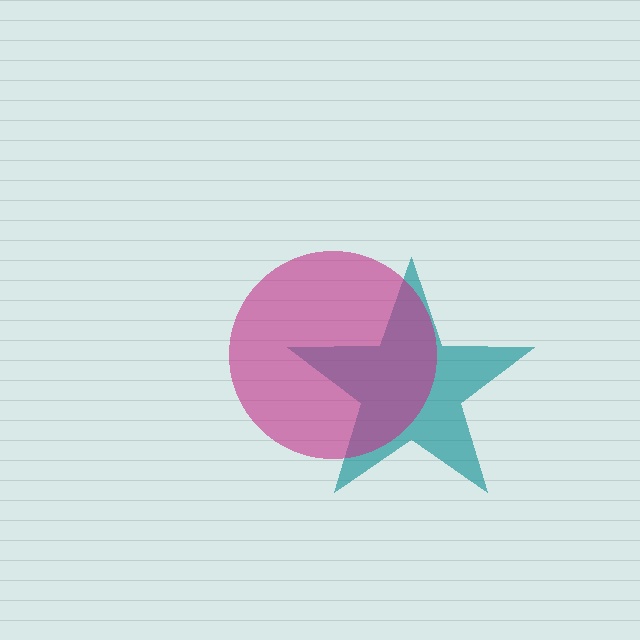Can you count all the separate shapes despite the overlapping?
Yes, there are 2 separate shapes.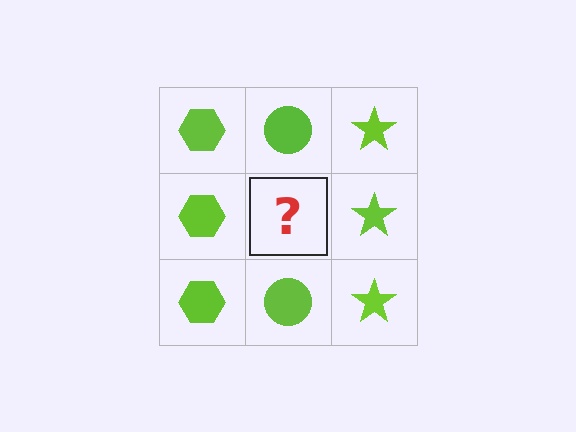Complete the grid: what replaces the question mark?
The question mark should be replaced with a lime circle.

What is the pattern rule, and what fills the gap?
The rule is that each column has a consistent shape. The gap should be filled with a lime circle.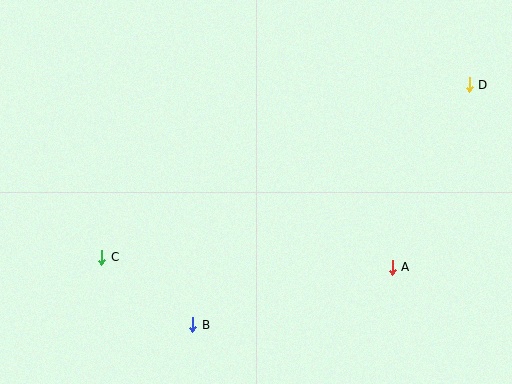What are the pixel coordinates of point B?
Point B is at (193, 325).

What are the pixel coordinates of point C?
Point C is at (102, 257).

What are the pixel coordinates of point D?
Point D is at (469, 85).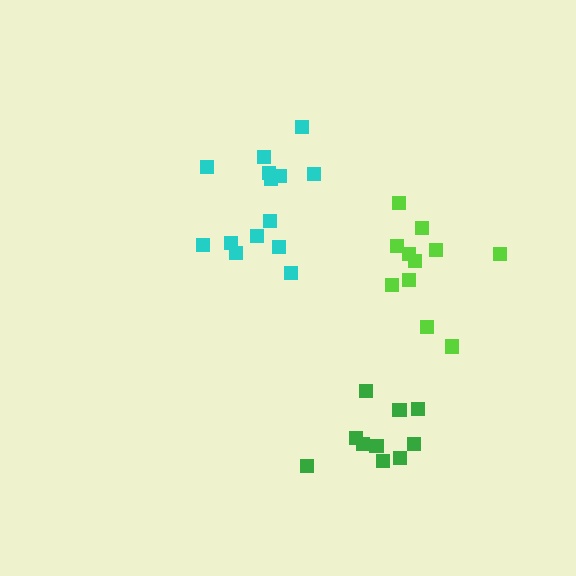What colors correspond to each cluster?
The clusters are colored: green, cyan, lime.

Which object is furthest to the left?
The cyan cluster is leftmost.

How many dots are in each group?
Group 1: 11 dots, Group 2: 14 dots, Group 3: 11 dots (36 total).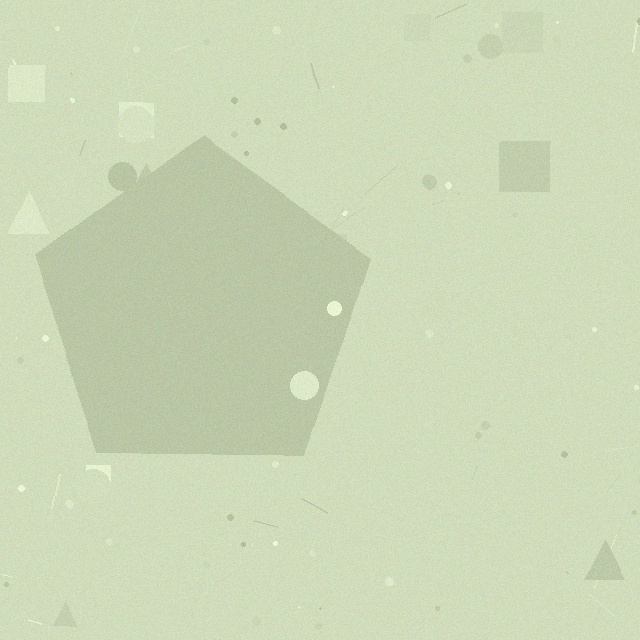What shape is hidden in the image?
A pentagon is hidden in the image.